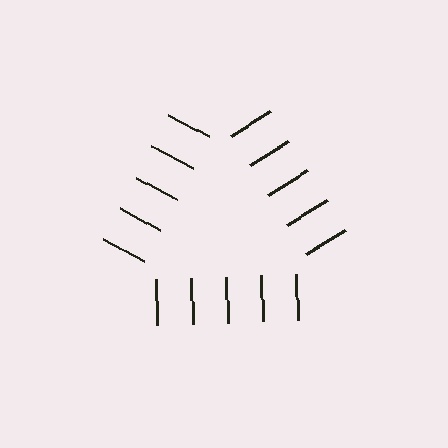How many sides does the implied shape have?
3 sides — the line-ends trace a triangle.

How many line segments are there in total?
15 — 5 along each of the 3 edges.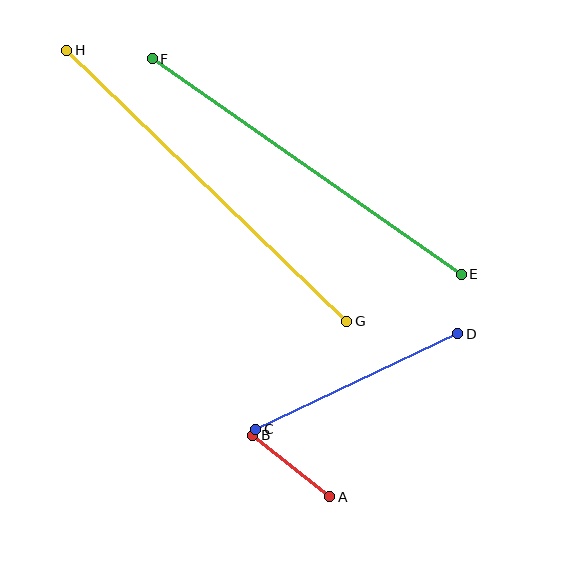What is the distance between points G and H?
The distance is approximately 389 pixels.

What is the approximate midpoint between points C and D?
The midpoint is at approximately (357, 382) pixels.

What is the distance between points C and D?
The distance is approximately 224 pixels.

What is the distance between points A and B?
The distance is approximately 99 pixels.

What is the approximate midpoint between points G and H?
The midpoint is at approximately (207, 186) pixels.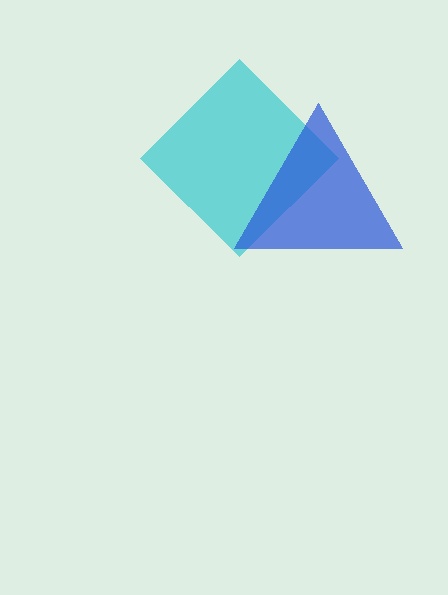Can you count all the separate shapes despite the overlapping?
Yes, there are 2 separate shapes.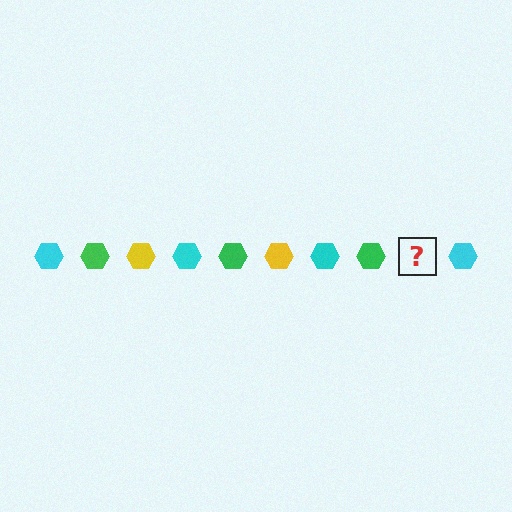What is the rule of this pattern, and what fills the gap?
The rule is that the pattern cycles through cyan, green, yellow hexagons. The gap should be filled with a yellow hexagon.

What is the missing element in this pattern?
The missing element is a yellow hexagon.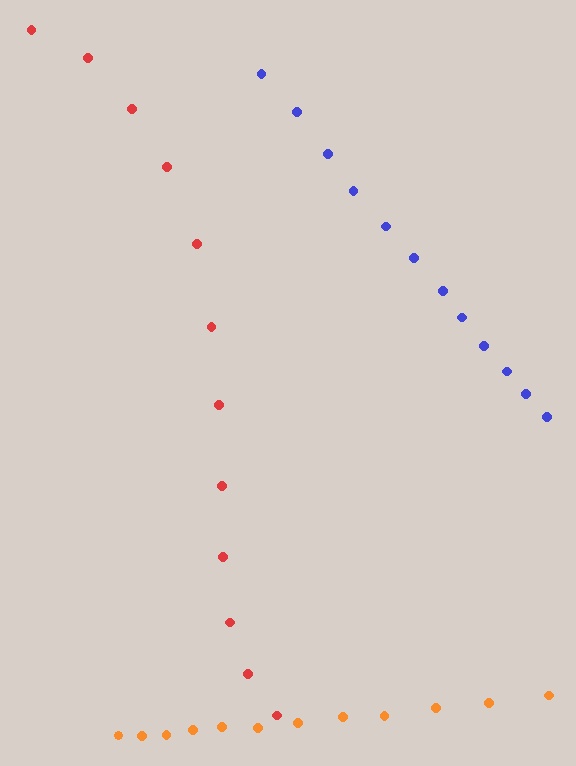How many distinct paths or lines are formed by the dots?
There are 3 distinct paths.